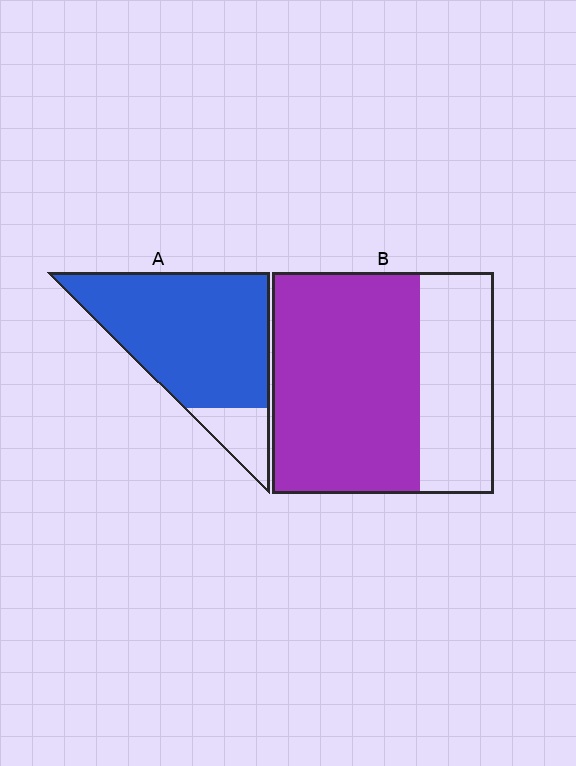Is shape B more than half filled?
Yes.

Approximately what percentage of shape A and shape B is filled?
A is approximately 85% and B is approximately 65%.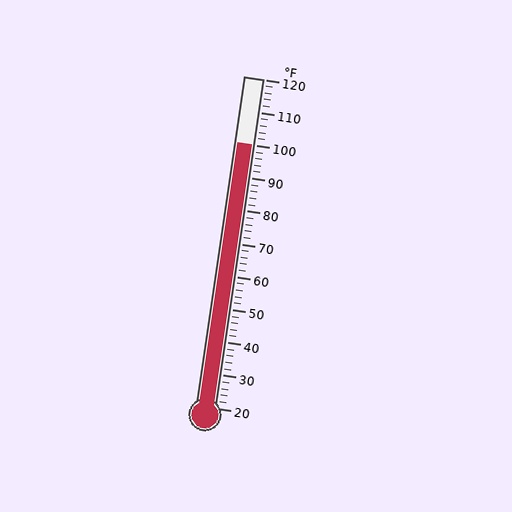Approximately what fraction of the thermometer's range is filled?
The thermometer is filled to approximately 80% of its range.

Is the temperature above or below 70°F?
The temperature is above 70°F.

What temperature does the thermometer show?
The thermometer shows approximately 100°F.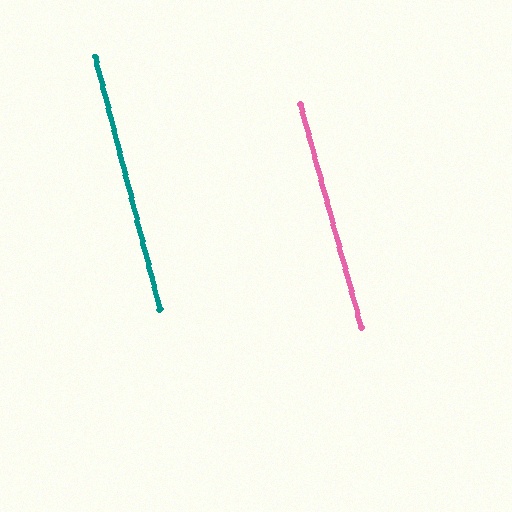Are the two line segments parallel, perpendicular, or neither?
Parallel — their directions differ by only 1.0°.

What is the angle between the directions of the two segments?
Approximately 1 degree.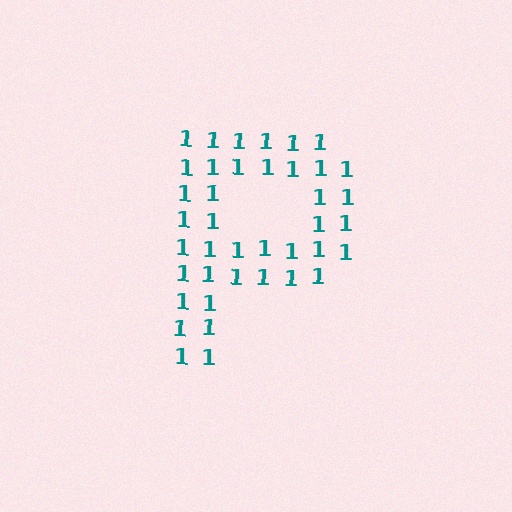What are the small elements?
The small elements are digit 1's.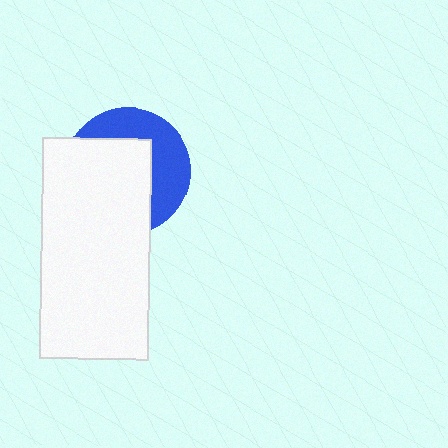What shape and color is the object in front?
The object in front is a white rectangle.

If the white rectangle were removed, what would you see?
You would see the complete blue circle.